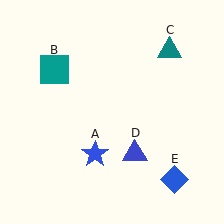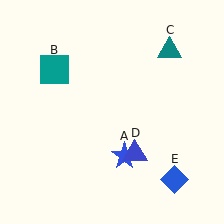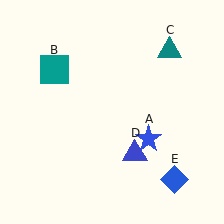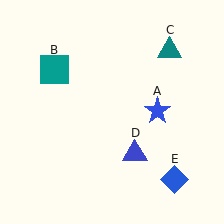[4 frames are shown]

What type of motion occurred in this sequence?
The blue star (object A) rotated counterclockwise around the center of the scene.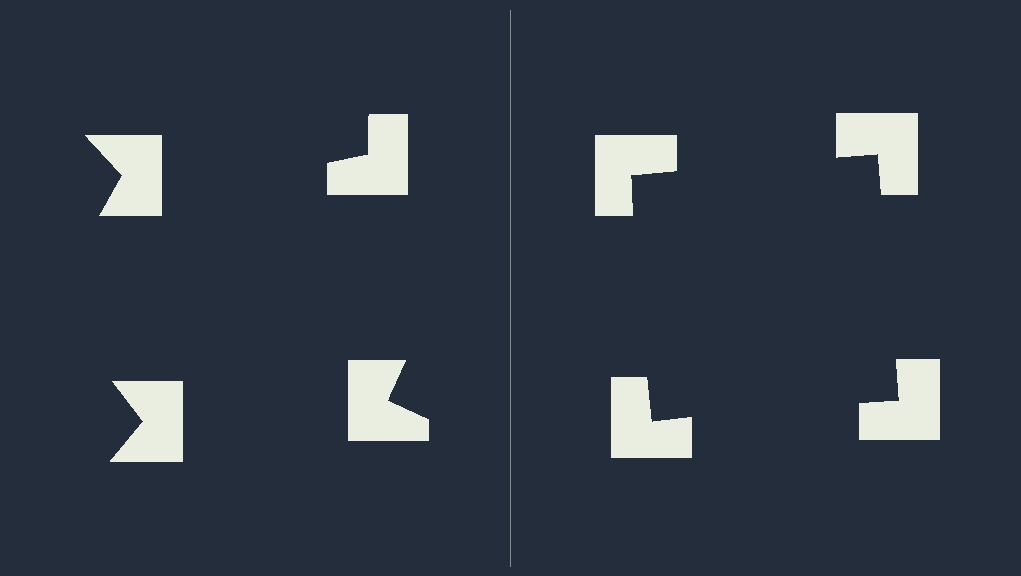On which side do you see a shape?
An illusory square appears on the right side. On the left side the wedge cuts are rotated, so no coherent shape forms.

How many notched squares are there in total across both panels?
8 — 4 on each side.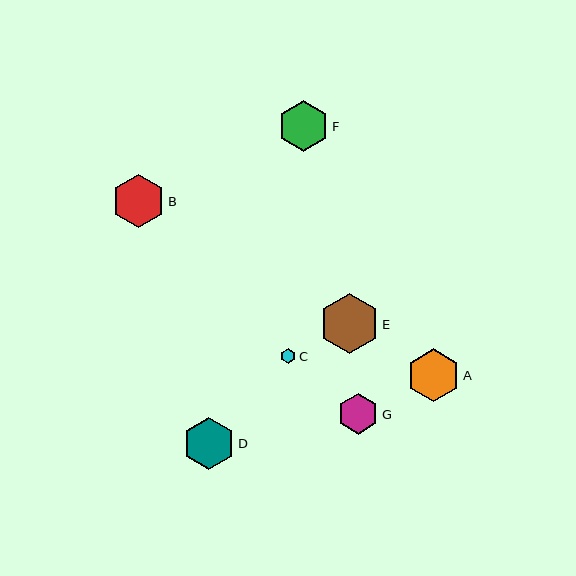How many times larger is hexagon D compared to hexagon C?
Hexagon D is approximately 3.4 times the size of hexagon C.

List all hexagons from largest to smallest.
From largest to smallest: E, B, A, D, F, G, C.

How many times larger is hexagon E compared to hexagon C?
Hexagon E is approximately 4.0 times the size of hexagon C.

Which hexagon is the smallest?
Hexagon C is the smallest with a size of approximately 15 pixels.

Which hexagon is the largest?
Hexagon E is the largest with a size of approximately 60 pixels.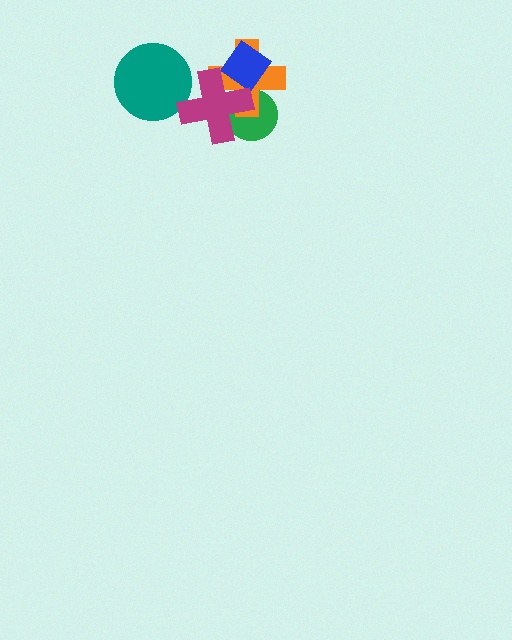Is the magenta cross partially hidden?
No, no other shape covers it.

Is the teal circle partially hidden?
Yes, it is partially covered by another shape.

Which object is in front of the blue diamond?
The magenta cross is in front of the blue diamond.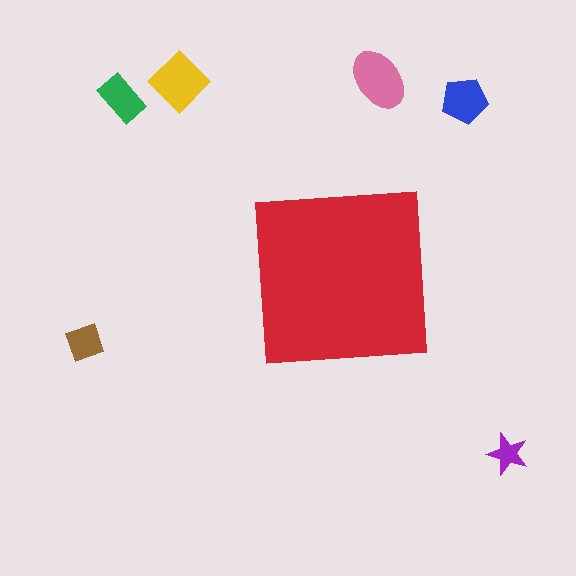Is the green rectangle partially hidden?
No, the green rectangle is fully visible.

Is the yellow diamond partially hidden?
No, the yellow diamond is fully visible.